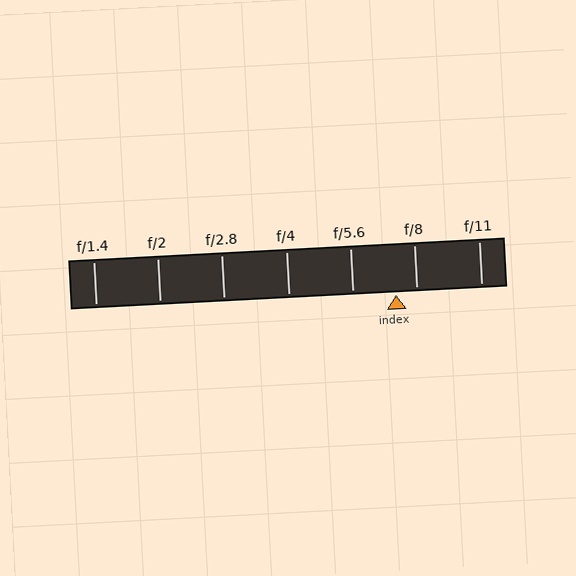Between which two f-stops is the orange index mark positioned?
The index mark is between f/5.6 and f/8.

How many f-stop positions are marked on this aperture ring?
There are 7 f-stop positions marked.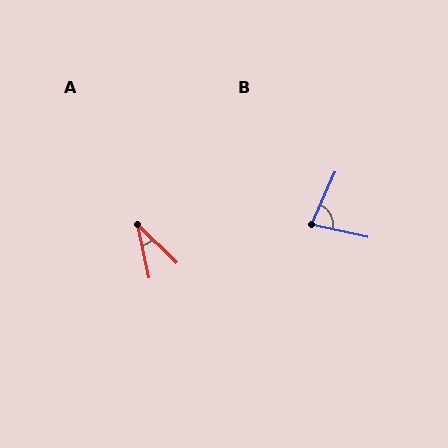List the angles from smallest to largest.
A (34°), B (79°).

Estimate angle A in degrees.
Approximately 34 degrees.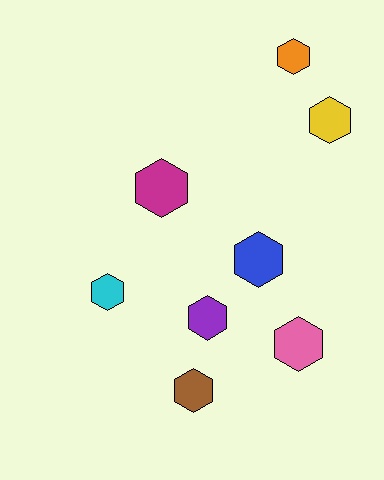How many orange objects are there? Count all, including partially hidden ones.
There is 1 orange object.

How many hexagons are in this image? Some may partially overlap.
There are 8 hexagons.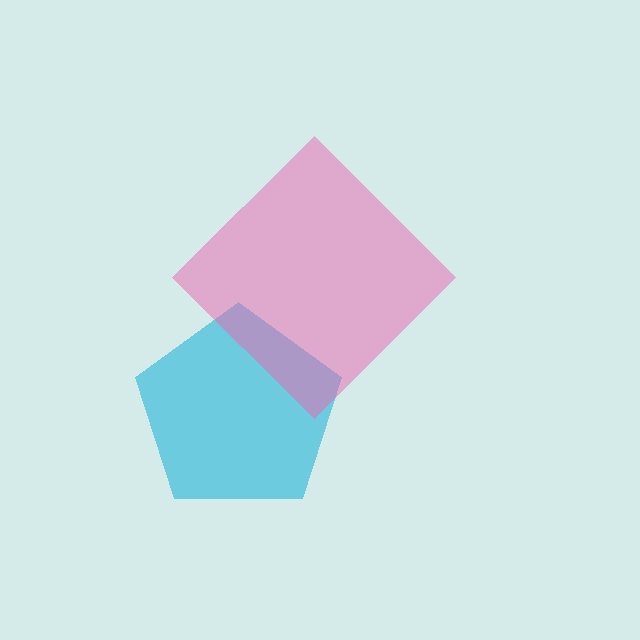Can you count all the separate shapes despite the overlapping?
Yes, there are 2 separate shapes.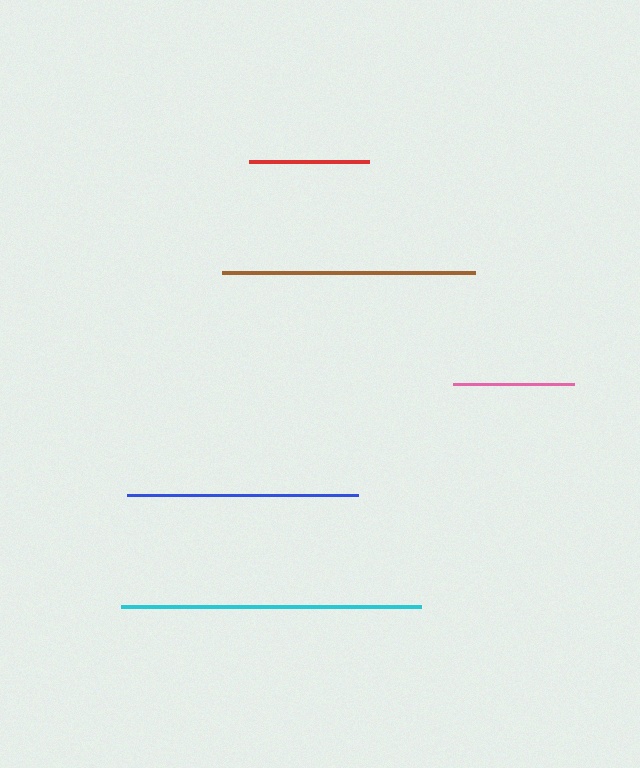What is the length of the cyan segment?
The cyan segment is approximately 300 pixels long.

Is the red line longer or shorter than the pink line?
The pink line is longer than the red line.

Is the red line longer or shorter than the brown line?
The brown line is longer than the red line.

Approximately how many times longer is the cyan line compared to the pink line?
The cyan line is approximately 2.5 times the length of the pink line.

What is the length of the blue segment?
The blue segment is approximately 231 pixels long.